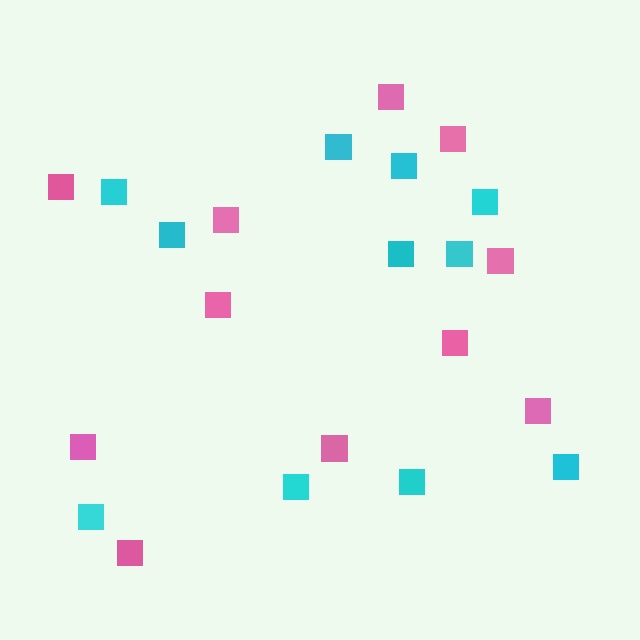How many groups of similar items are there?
There are 2 groups: one group of cyan squares (11) and one group of pink squares (11).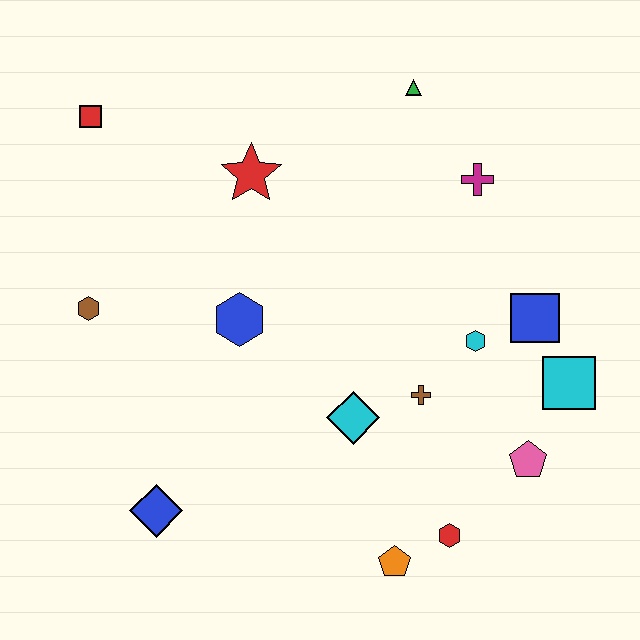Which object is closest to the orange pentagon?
The red hexagon is closest to the orange pentagon.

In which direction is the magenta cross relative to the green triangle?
The magenta cross is below the green triangle.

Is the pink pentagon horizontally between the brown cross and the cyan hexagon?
No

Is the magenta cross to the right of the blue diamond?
Yes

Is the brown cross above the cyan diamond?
Yes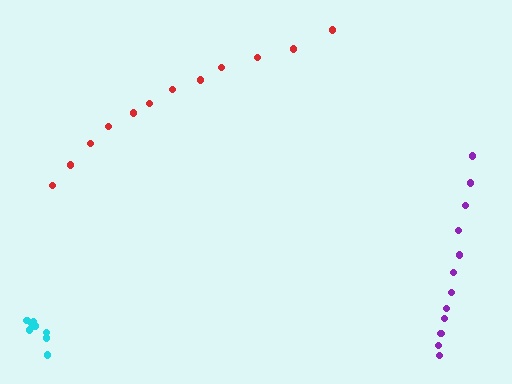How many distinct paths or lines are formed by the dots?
There are 3 distinct paths.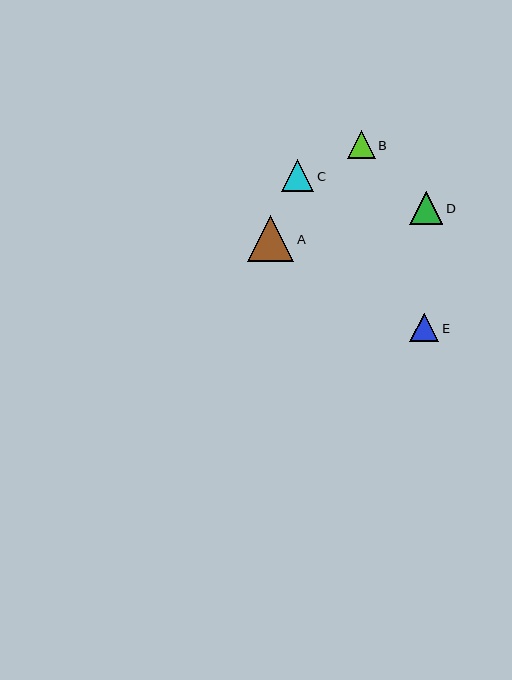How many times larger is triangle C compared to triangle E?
Triangle C is approximately 1.1 times the size of triangle E.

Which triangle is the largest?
Triangle A is the largest with a size of approximately 47 pixels.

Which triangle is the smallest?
Triangle B is the smallest with a size of approximately 28 pixels.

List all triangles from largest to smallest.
From largest to smallest: A, D, C, E, B.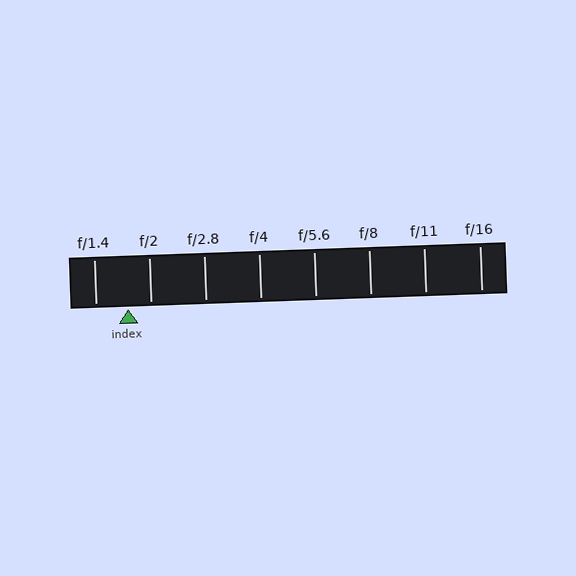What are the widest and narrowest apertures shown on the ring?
The widest aperture shown is f/1.4 and the narrowest is f/16.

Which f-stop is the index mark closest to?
The index mark is closest to f/2.